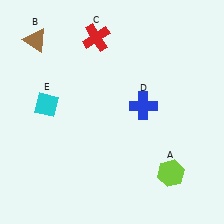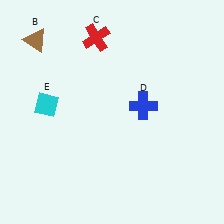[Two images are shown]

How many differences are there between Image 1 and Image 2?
There is 1 difference between the two images.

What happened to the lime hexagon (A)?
The lime hexagon (A) was removed in Image 2. It was in the bottom-right area of Image 1.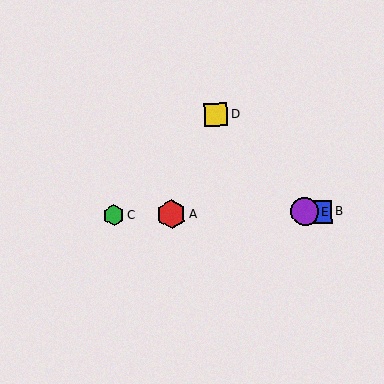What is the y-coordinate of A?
Object A is at y≈214.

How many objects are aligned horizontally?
4 objects (A, B, C, E) are aligned horizontally.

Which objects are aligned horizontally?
Objects A, B, C, E are aligned horizontally.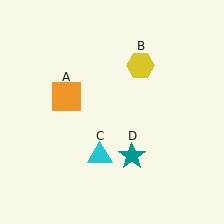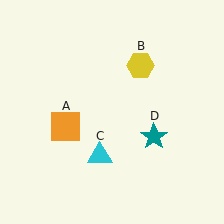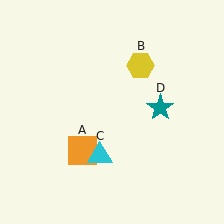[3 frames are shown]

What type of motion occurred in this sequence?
The orange square (object A), teal star (object D) rotated counterclockwise around the center of the scene.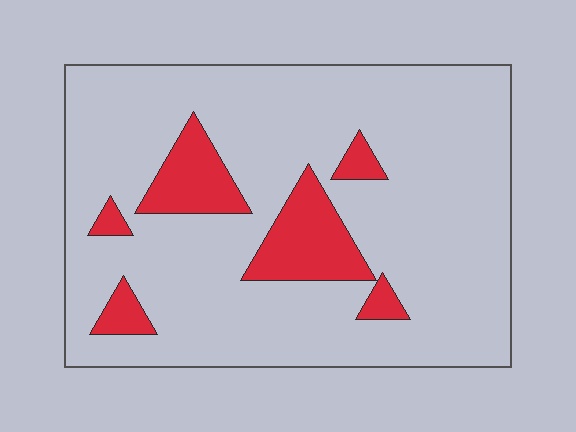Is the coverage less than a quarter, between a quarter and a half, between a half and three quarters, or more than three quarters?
Less than a quarter.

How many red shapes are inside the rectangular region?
6.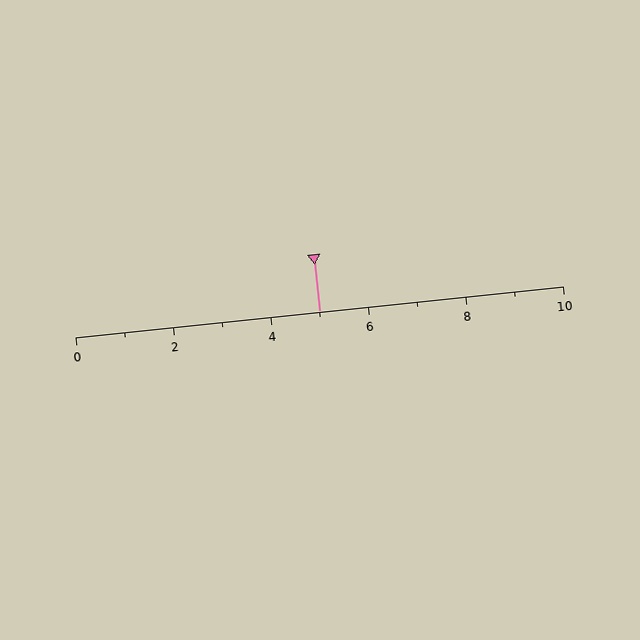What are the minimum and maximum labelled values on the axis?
The axis runs from 0 to 10.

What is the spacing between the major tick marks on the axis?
The major ticks are spaced 2 apart.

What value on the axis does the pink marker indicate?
The marker indicates approximately 5.